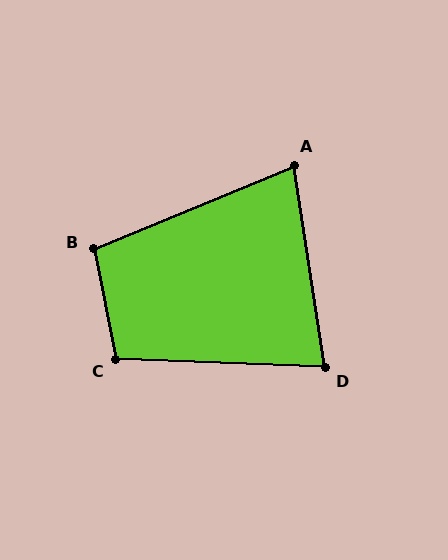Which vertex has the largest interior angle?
C, at approximately 104 degrees.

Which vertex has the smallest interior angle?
A, at approximately 76 degrees.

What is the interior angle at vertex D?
Approximately 79 degrees (acute).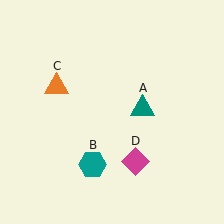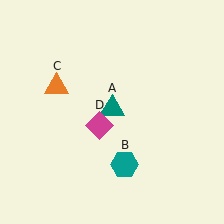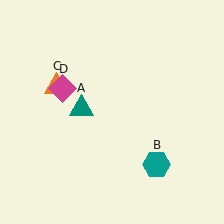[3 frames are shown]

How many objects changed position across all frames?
3 objects changed position: teal triangle (object A), teal hexagon (object B), magenta diamond (object D).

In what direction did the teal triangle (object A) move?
The teal triangle (object A) moved left.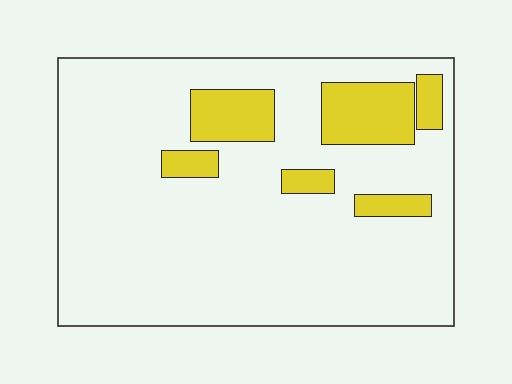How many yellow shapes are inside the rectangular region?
6.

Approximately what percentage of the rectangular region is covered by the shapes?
Approximately 15%.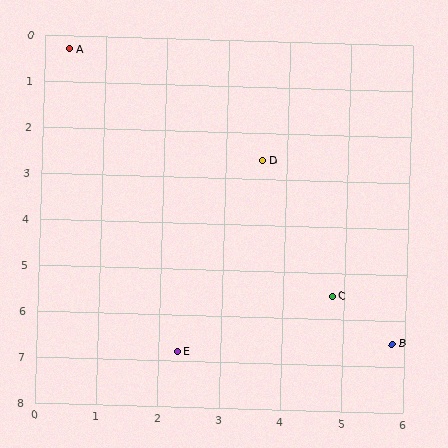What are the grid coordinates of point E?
Point E is at approximately (2.3, 6.8).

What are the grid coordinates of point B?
Point B is at approximately (5.8, 6.5).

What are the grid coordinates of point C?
Point C is at approximately (4.8, 5.5).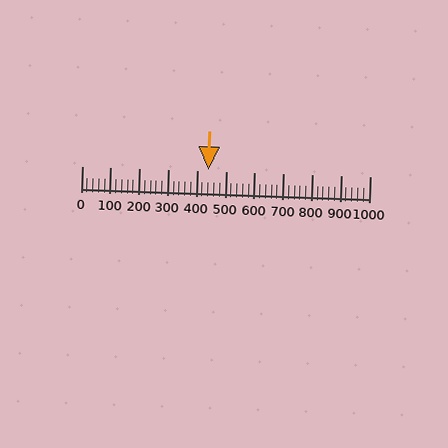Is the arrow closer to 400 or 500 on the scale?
The arrow is closer to 400.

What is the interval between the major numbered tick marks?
The major tick marks are spaced 100 units apart.